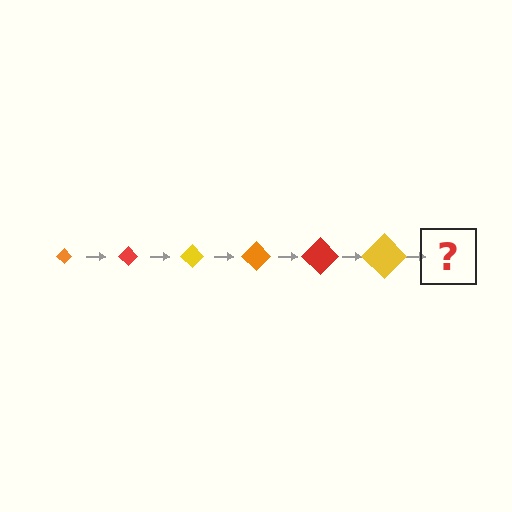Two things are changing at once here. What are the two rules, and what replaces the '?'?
The two rules are that the diamond grows larger each step and the color cycles through orange, red, and yellow. The '?' should be an orange diamond, larger than the previous one.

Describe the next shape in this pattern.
It should be an orange diamond, larger than the previous one.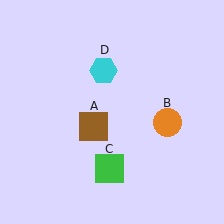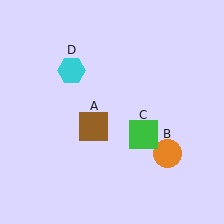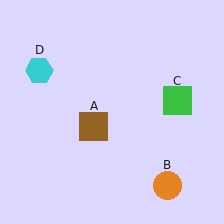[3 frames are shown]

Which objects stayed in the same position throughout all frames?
Brown square (object A) remained stationary.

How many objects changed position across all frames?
3 objects changed position: orange circle (object B), green square (object C), cyan hexagon (object D).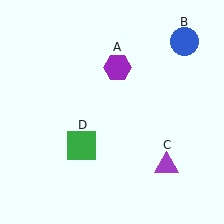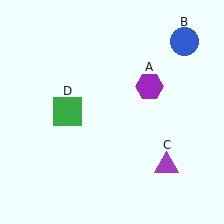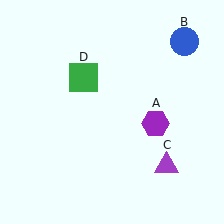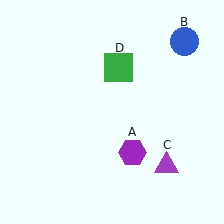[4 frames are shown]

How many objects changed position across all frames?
2 objects changed position: purple hexagon (object A), green square (object D).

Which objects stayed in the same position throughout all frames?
Blue circle (object B) and purple triangle (object C) remained stationary.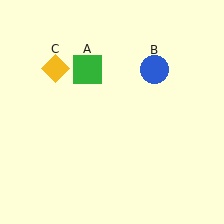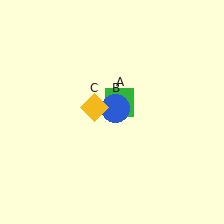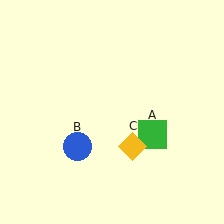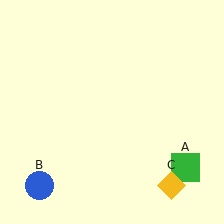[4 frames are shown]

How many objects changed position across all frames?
3 objects changed position: green square (object A), blue circle (object B), yellow diamond (object C).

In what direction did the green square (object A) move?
The green square (object A) moved down and to the right.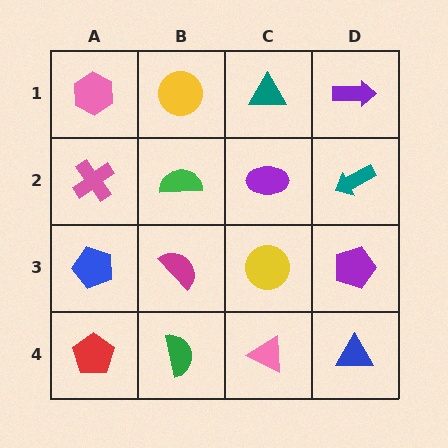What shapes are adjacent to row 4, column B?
A magenta semicircle (row 3, column B), a red pentagon (row 4, column A), a pink triangle (row 4, column C).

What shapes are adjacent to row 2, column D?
A purple arrow (row 1, column D), a purple pentagon (row 3, column D), a purple ellipse (row 2, column C).